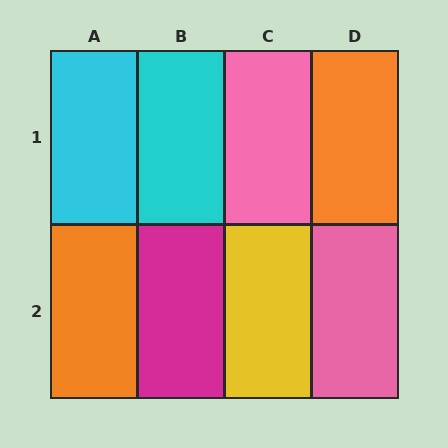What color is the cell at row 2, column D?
Pink.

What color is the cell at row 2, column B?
Magenta.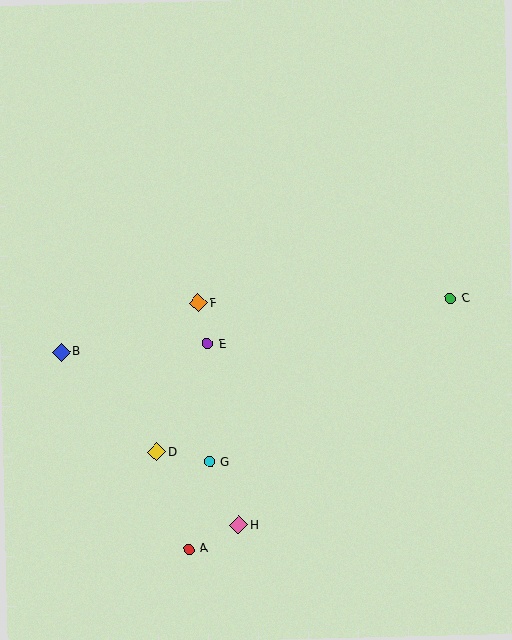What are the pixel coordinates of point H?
Point H is at (239, 525).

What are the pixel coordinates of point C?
Point C is at (450, 299).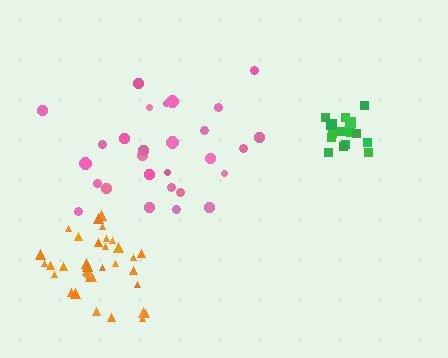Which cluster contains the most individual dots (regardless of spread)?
Orange (35).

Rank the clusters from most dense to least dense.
orange, green, pink.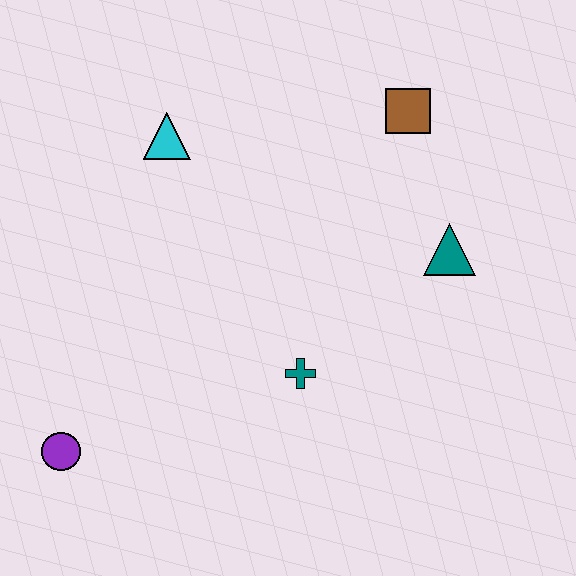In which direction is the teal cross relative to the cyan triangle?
The teal cross is below the cyan triangle.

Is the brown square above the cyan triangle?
Yes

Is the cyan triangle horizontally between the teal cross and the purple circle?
Yes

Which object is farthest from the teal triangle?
The purple circle is farthest from the teal triangle.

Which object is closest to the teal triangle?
The brown square is closest to the teal triangle.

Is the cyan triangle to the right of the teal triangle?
No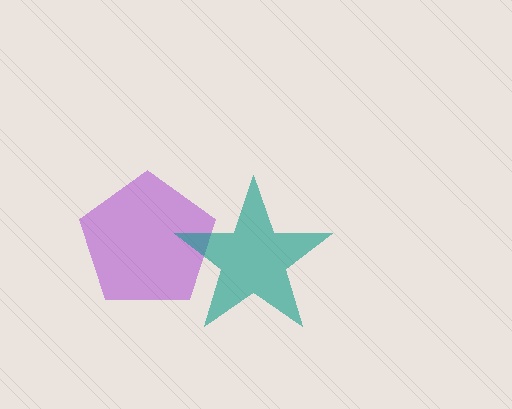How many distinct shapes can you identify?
There are 2 distinct shapes: a purple pentagon, a teal star.